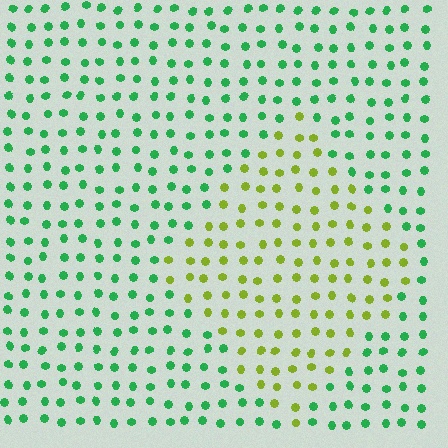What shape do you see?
I see a diamond.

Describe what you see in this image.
The image is filled with small green elements in a uniform arrangement. A diamond-shaped region is visible where the elements are tinted to a slightly different hue, forming a subtle color boundary.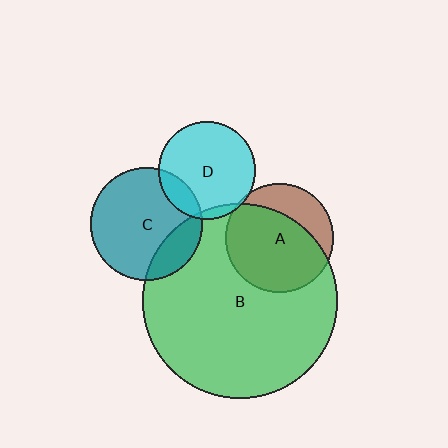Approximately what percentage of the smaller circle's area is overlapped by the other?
Approximately 20%.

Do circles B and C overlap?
Yes.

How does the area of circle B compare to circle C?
Approximately 3.0 times.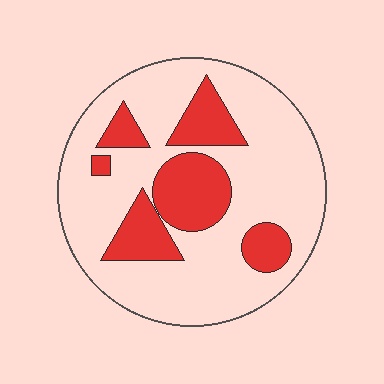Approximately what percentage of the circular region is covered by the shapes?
Approximately 25%.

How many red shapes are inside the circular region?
6.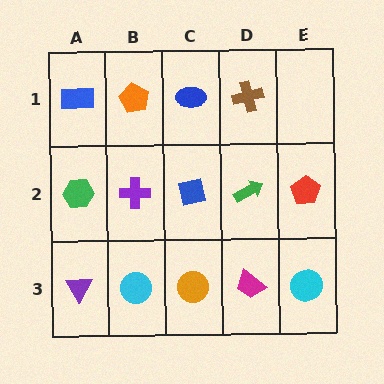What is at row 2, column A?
A green hexagon.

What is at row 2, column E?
A red pentagon.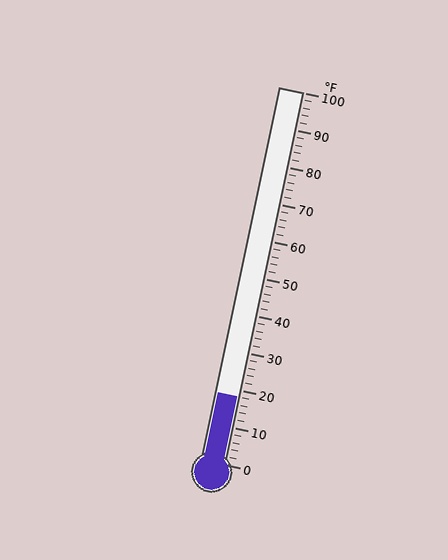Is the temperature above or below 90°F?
The temperature is below 90°F.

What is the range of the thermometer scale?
The thermometer scale ranges from 0°F to 100°F.